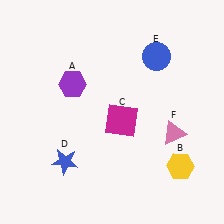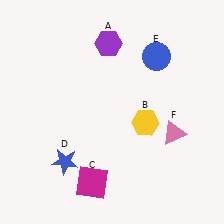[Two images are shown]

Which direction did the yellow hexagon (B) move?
The yellow hexagon (B) moved up.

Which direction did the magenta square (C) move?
The magenta square (C) moved down.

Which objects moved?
The objects that moved are: the purple hexagon (A), the yellow hexagon (B), the magenta square (C).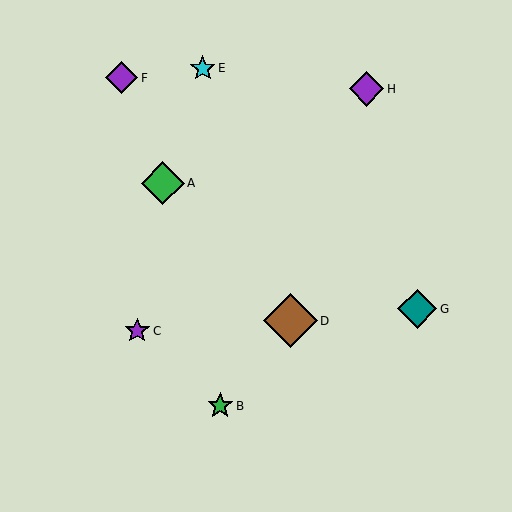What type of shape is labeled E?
Shape E is a cyan star.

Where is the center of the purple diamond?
The center of the purple diamond is at (122, 78).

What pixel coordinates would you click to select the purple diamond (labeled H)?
Click at (366, 89) to select the purple diamond H.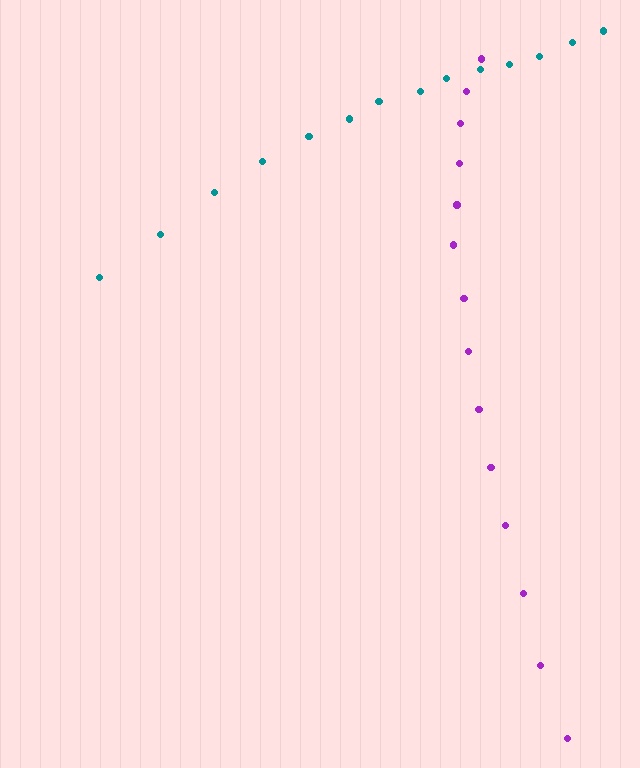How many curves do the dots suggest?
There are 2 distinct paths.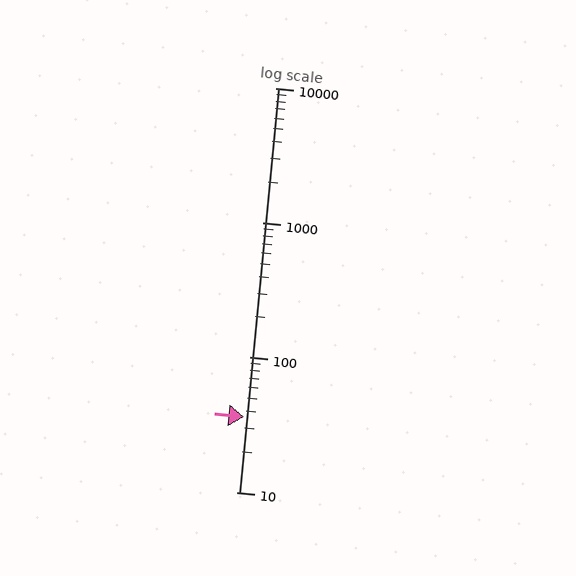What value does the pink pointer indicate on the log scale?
The pointer indicates approximately 36.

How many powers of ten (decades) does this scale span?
The scale spans 3 decades, from 10 to 10000.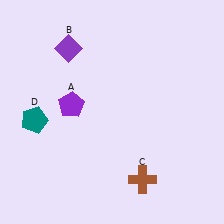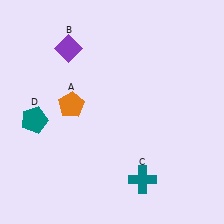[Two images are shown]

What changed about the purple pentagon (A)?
In Image 1, A is purple. In Image 2, it changed to orange.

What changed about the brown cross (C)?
In Image 1, C is brown. In Image 2, it changed to teal.